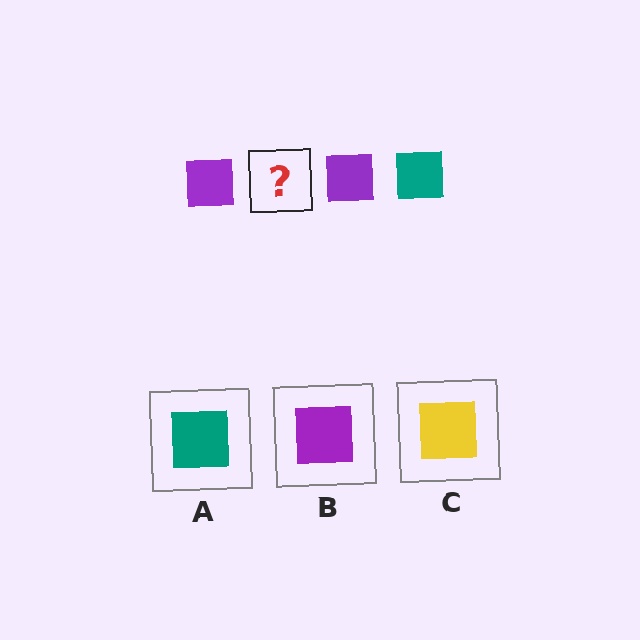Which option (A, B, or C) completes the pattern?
A.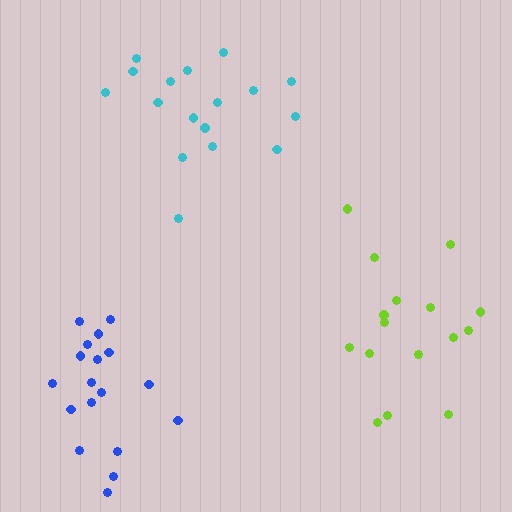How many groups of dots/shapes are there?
There are 3 groups.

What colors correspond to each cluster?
The clusters are colored: cyan, lime, blue.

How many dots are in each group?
Group 1: 17 dots, Group 2: 16 dots, Group 3: 18 dots (51 total).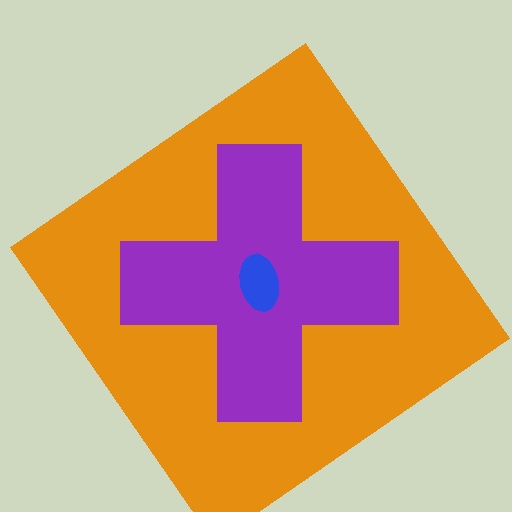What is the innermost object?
The blue ellipse.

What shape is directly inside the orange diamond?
The purple cross.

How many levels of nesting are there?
3.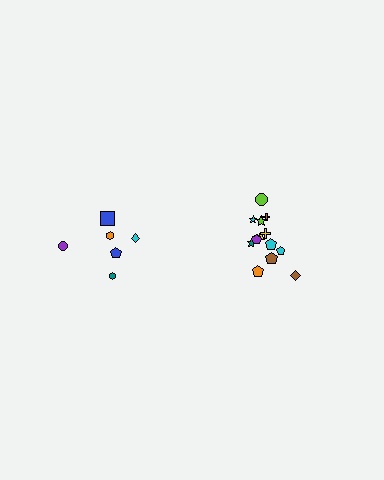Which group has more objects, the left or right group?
The right group.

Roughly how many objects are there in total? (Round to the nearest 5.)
Roughly 20 objects in total.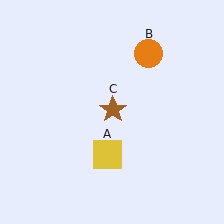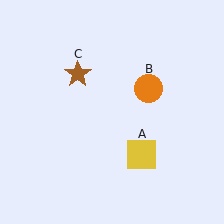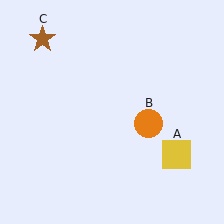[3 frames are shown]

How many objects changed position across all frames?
3 objects changed position: yellow square (object A), orange circle (object B), brown star (object C).